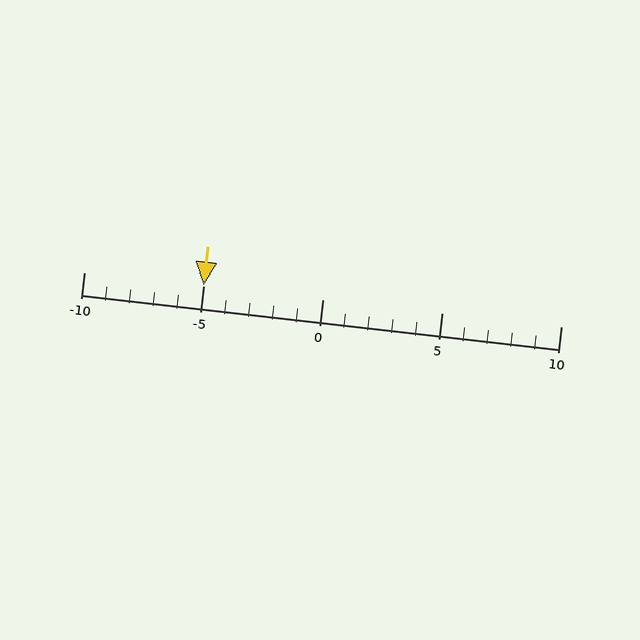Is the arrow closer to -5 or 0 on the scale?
The arrow is closer to -5.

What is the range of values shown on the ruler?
The ruler shows values from -10 to 10.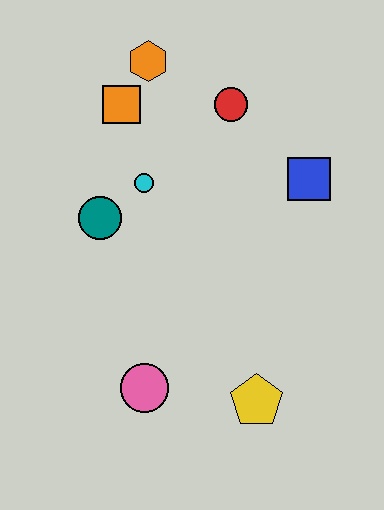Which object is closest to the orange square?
The orange hexagon is closest to the orange square.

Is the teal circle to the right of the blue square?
No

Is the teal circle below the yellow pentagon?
No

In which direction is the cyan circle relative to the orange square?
The cyan circle is below the orange square.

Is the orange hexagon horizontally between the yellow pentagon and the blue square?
No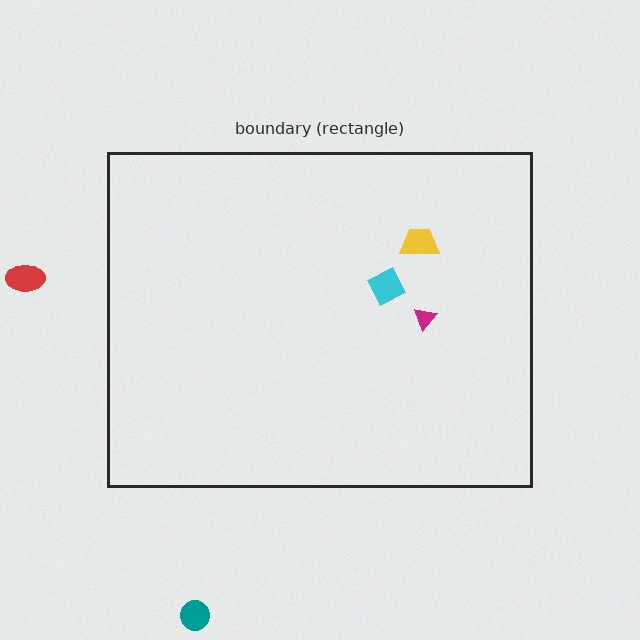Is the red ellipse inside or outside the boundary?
Outside.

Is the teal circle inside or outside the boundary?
Outside.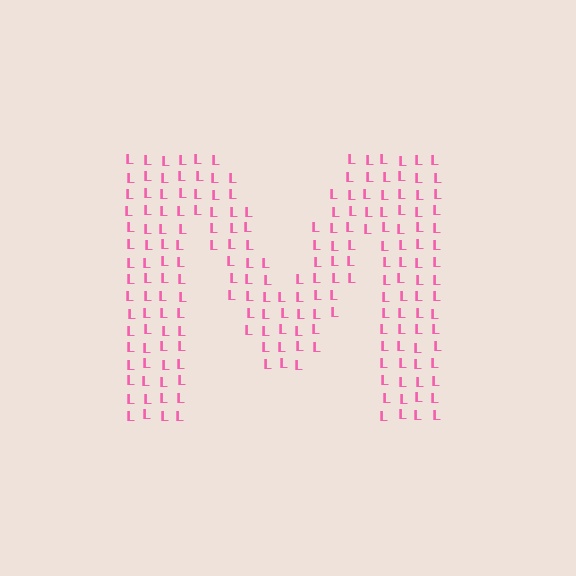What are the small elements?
The small elements are letter L's.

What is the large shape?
The large shape is the letter M.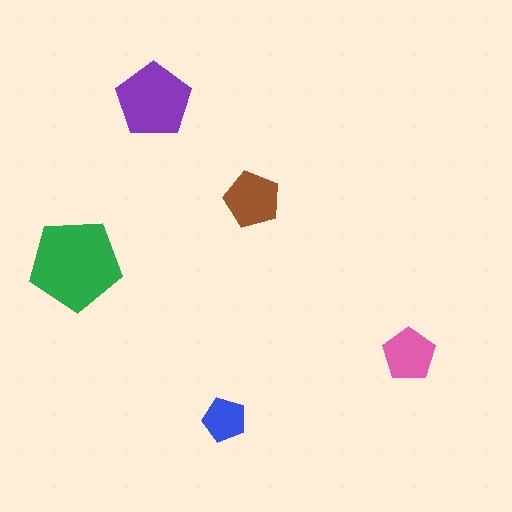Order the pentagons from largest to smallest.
the green one, the purple one, the brown one, the pink one, the blue one.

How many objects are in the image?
There are 5 objects in the image.